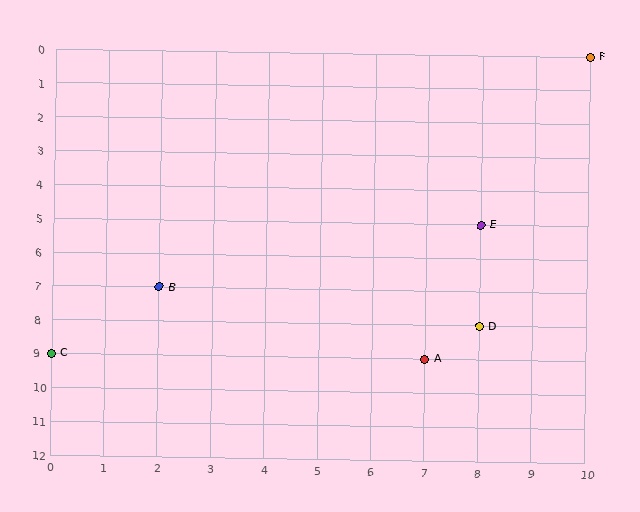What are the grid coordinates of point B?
Point B is at grid coordinates (2, 7).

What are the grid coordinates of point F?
Point F is at grid coordinates (10, 0).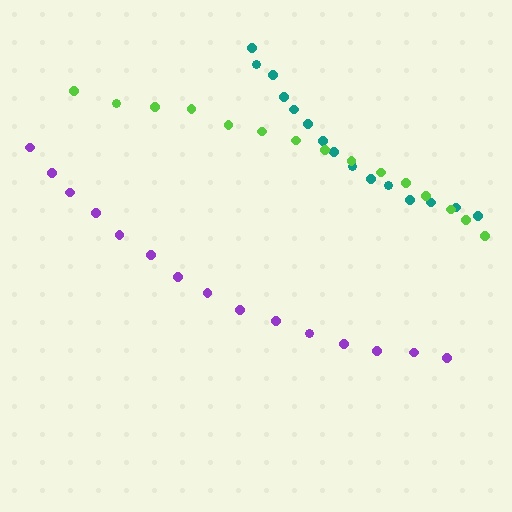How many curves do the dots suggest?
There are 3 distinct paths.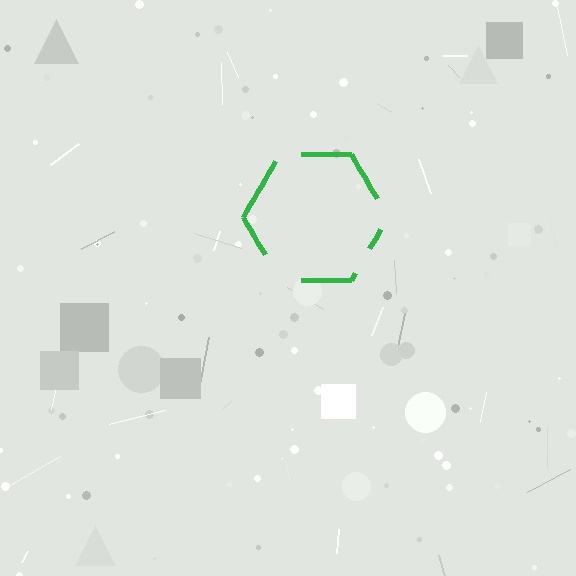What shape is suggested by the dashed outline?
The dashed outline suggests a hexagon.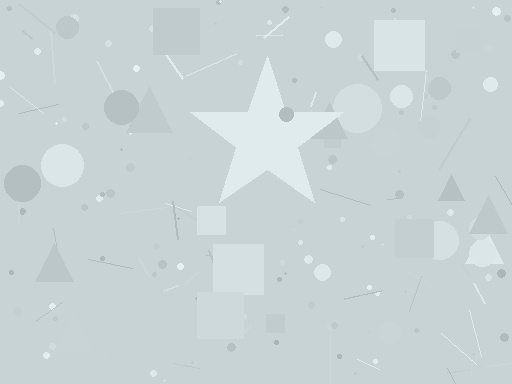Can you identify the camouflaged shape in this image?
The camouflaged shape is a star.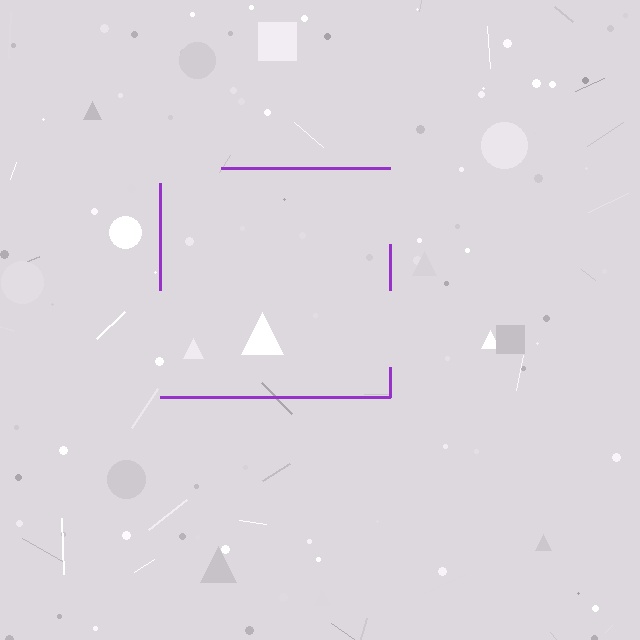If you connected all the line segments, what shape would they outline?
They would outline a square.